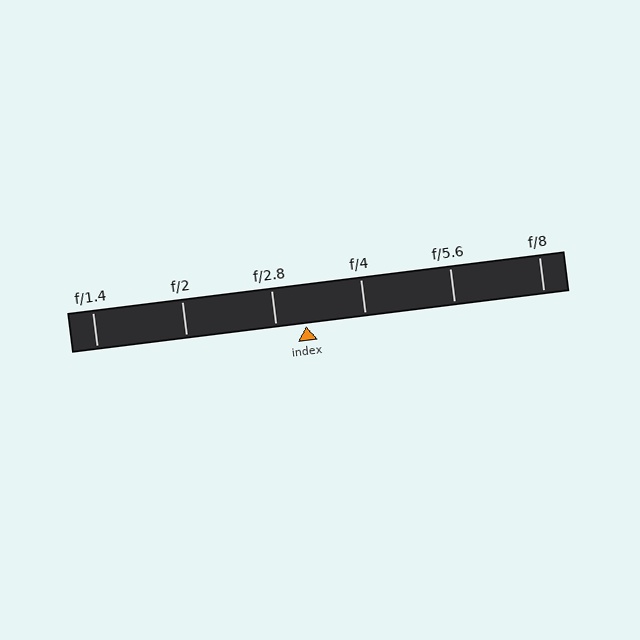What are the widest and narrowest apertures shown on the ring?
The widest aperture shown is f/1.4 and the narrowest is f/8.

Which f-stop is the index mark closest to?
The index mark is closest to f/2.8.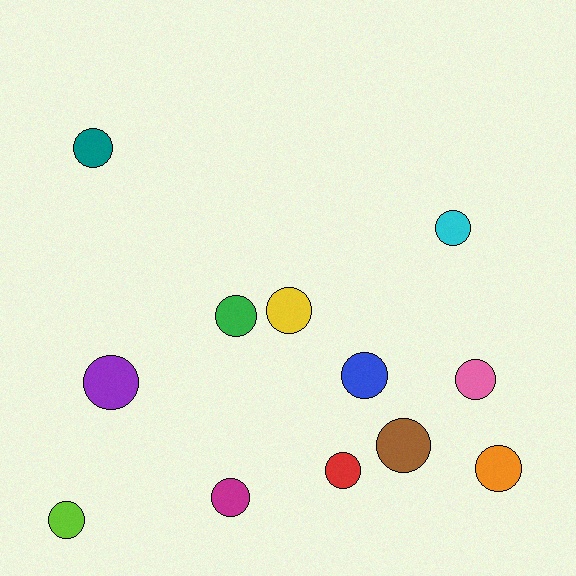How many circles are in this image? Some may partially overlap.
There are 12 circles.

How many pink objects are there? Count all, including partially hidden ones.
There is 1 pink object.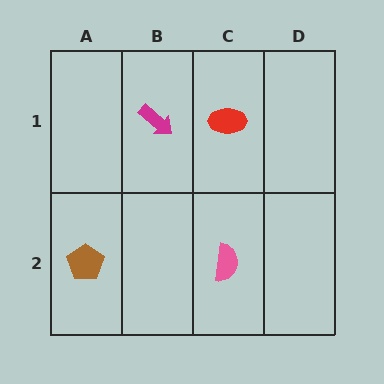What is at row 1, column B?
A magenta arrow.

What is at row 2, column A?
A brown pentagon.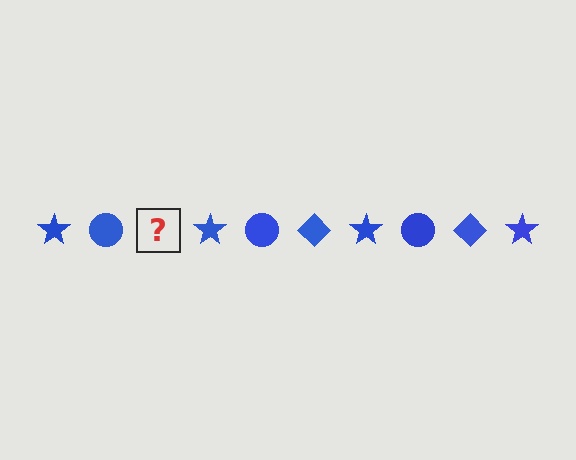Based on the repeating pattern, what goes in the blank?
The blank should be a blue diamond.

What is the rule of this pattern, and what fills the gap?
The rule is that the pattern cycles through star, circle, diamond shapes in blue. The gap should be filled with a blue diamond.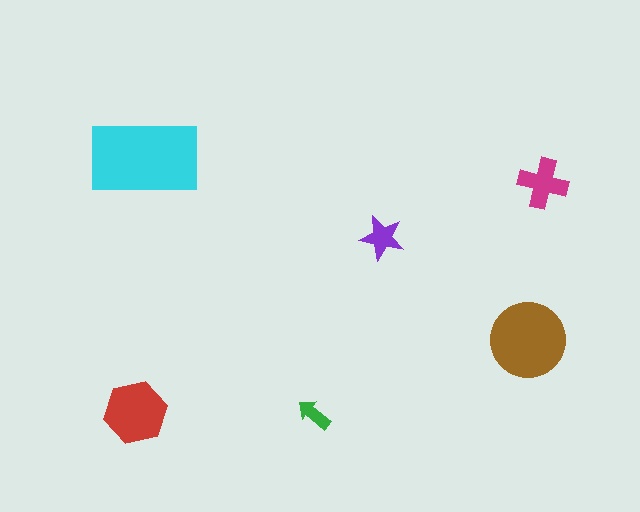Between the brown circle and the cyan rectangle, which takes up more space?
The cyan rectangle.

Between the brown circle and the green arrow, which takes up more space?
The brown circle.